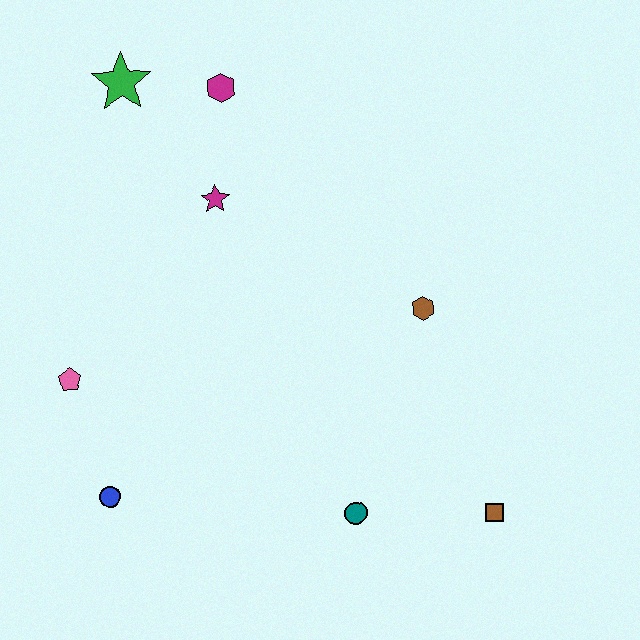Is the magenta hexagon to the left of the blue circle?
No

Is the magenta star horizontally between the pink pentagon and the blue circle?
No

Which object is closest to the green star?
The magenta hexagon is closest to the green star.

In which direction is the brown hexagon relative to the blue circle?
The brown hexagon is to the right of the blue circle.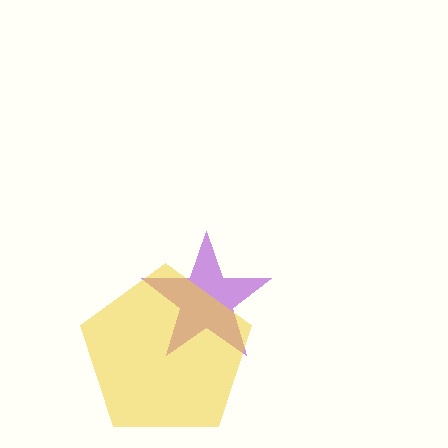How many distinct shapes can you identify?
There are 2 distinct shapes: a purple star, a yellow pentagon.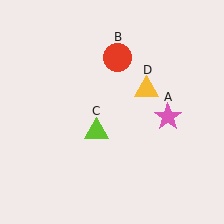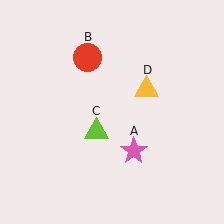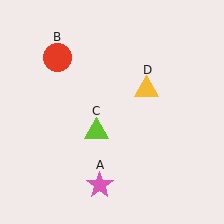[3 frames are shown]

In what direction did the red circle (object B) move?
The red circle (object B) moved left.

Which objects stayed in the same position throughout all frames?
Lime triangle (object C) and yellow triangle (object D) remained stationary.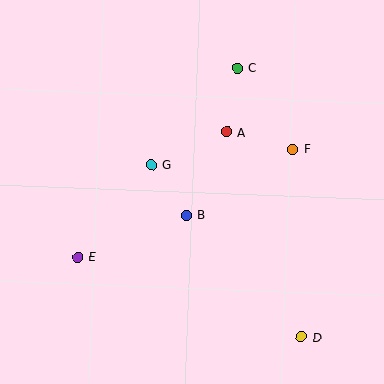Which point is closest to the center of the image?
Point B at (187, 215) is closest to the center.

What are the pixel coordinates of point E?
Point E is at (77, 257).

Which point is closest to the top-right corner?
Point C is closest to the top-right corner.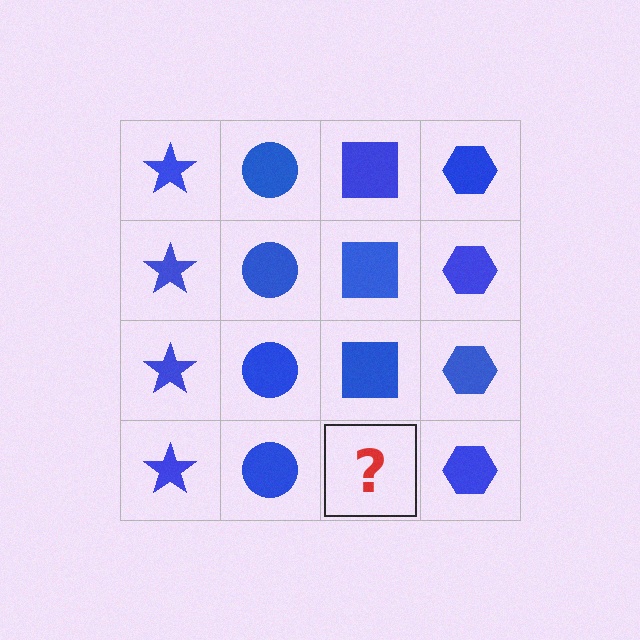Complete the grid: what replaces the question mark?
The question mark should be replaced with a blue square.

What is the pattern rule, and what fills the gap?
The rule is that each column has a consistent shape. The gap should be filled with a blue square.